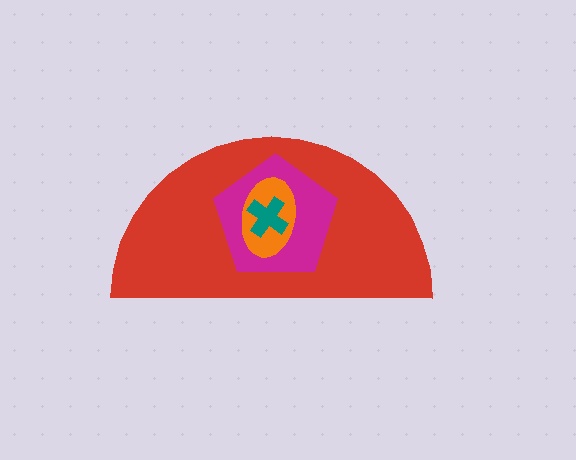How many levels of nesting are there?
4.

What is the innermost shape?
The teal cross.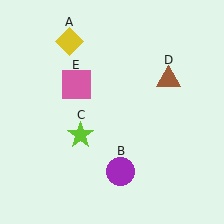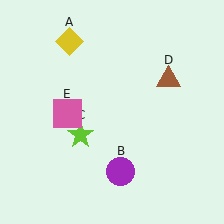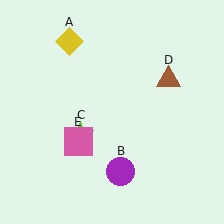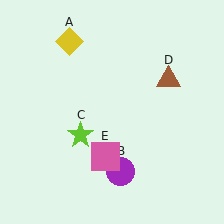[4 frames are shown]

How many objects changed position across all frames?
1 object changed position: pink square (object E).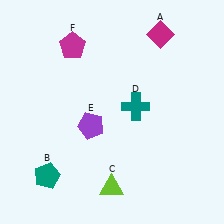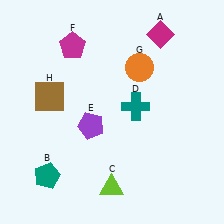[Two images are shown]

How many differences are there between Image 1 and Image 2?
There are 2 differences between the two images.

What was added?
An orange circle (G), a brown square (H) were added in Image 2.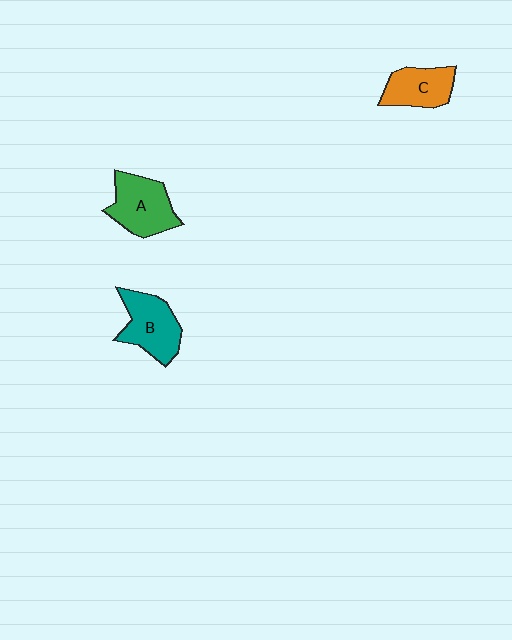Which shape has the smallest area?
Shape C (orange).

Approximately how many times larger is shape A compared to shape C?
Approximately 1.3 times.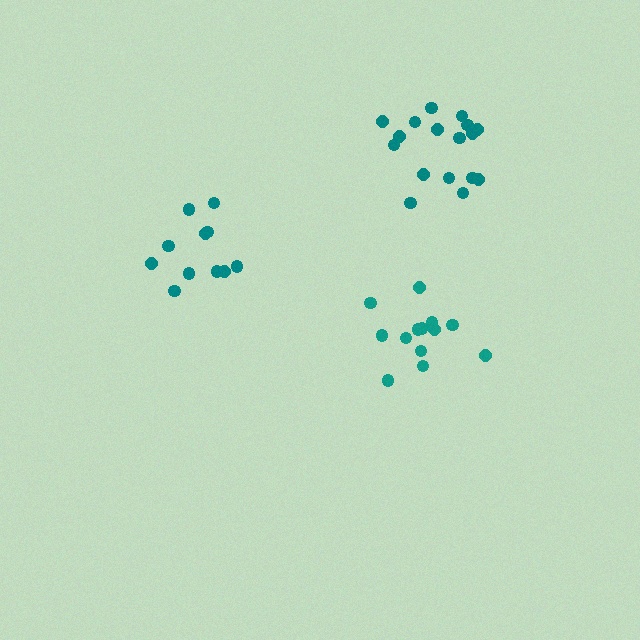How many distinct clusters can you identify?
There are 3 distinct clusters.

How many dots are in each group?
Group 1: 13 dots, Group 2: 11 dots, Group 3: 17 dots (41 total).